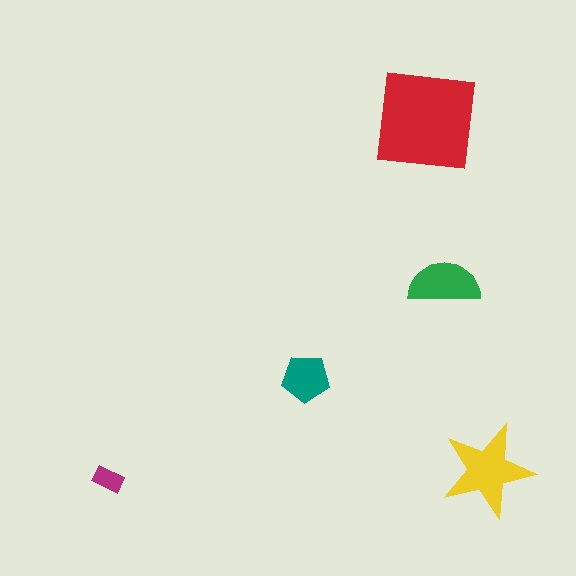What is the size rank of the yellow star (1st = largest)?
2nd.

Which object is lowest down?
The magenta rectangle is bottommost.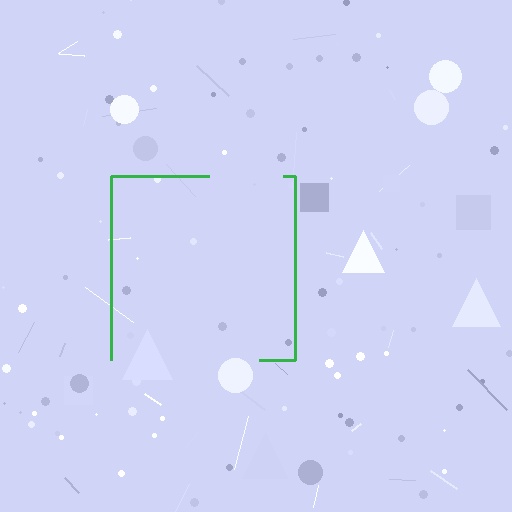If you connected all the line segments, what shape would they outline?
They would outline a square.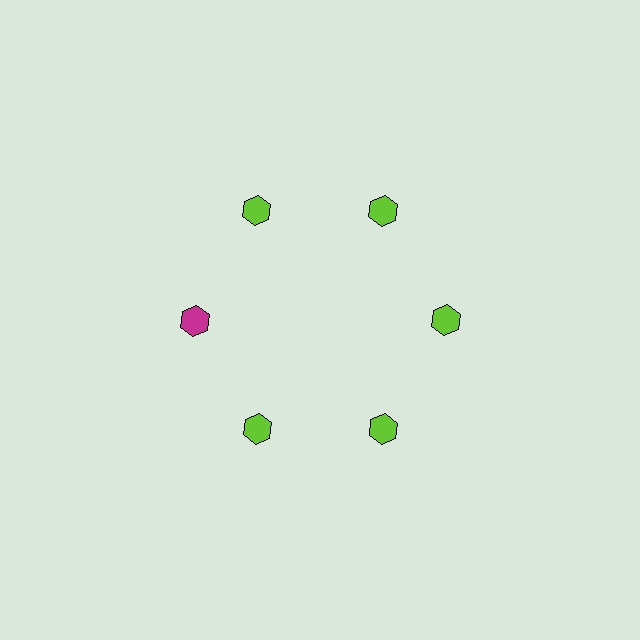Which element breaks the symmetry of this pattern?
The magenta hexagon at roughly the 9 o'clock position breaks the symmetry. All other shapes are lime hexagons.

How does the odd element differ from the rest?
It has a different color: magenta instead of lime.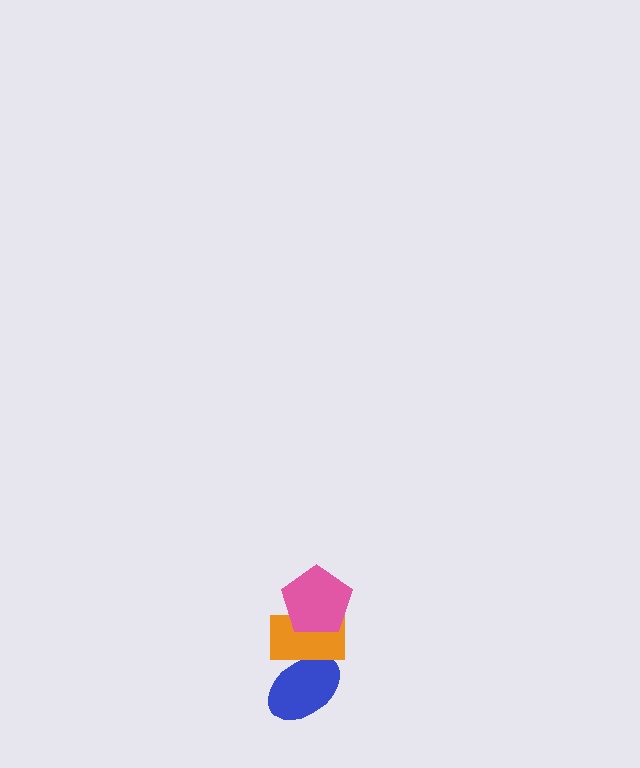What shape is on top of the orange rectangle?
The pink pentagon is on top of the orange rectangle.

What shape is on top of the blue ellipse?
The orange rectangle is on top of the blue ellipse.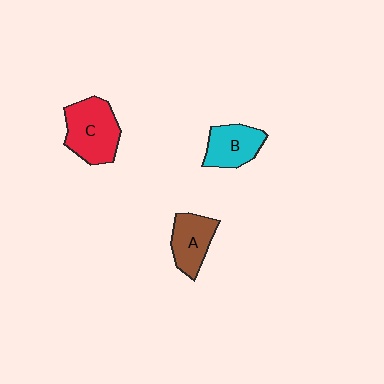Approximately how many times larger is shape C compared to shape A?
Approximately 1.4 times.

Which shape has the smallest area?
Shape A (brown).